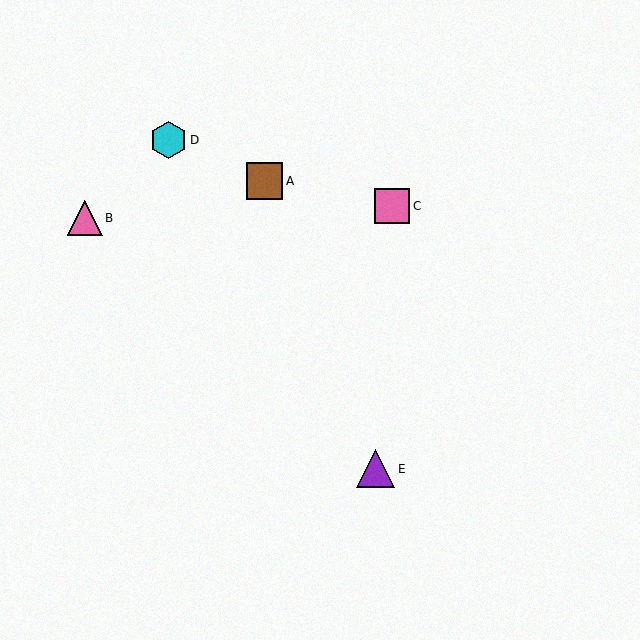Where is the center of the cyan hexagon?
The center of the cyan hexagon is at (168, 140).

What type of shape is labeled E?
Shape E is a purple triangle.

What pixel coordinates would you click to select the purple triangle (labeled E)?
Click at (376, 469) to select the purple triangle E.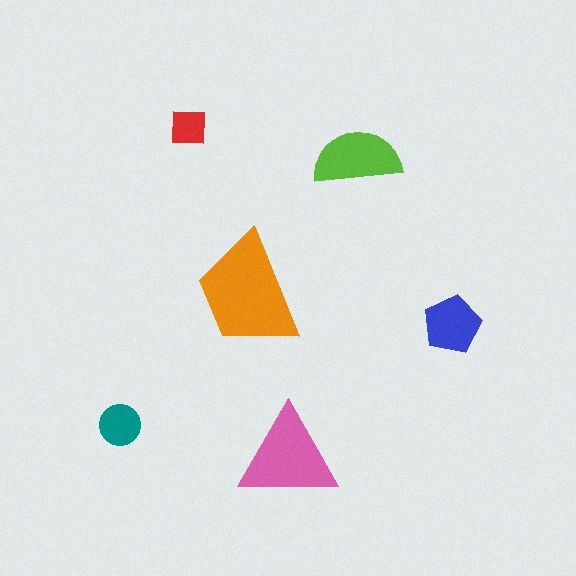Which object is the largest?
The orange trapezoid.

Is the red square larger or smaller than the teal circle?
Smaller.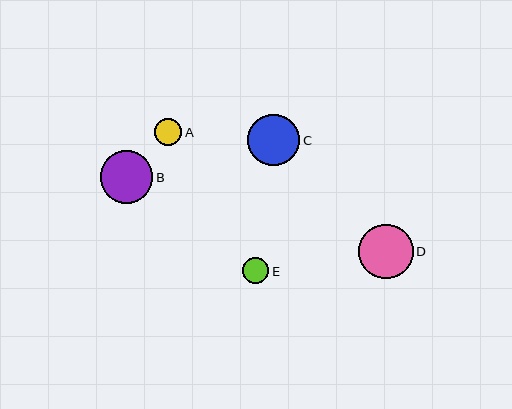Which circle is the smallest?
Circle E is the smallest with a size of approximately 26 pixels.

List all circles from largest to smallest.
From largest to smallest: D, B, C, A, E.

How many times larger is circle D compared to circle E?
Circle D is approximately 2.1 times the size of circle E.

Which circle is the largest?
Circle D is the largest with a size of approximately 55 pixels.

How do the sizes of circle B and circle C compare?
Circle B and circle C are approximately the same size.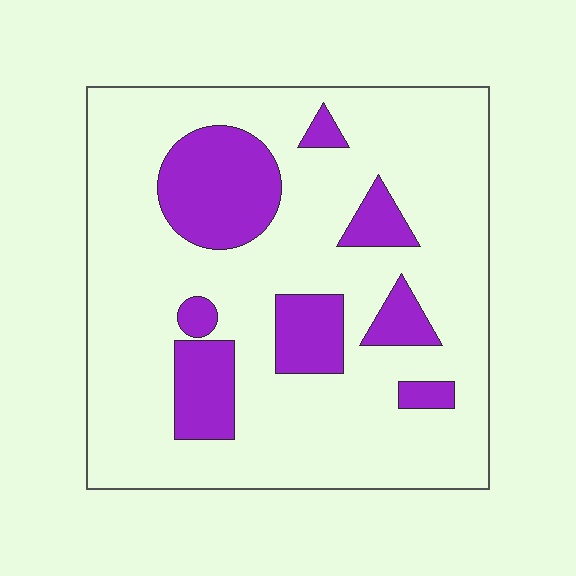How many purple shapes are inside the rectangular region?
8.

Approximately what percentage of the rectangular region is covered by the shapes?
Approximately 20%.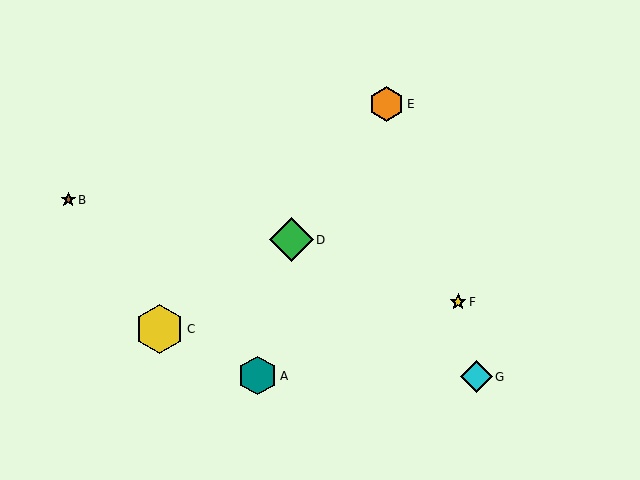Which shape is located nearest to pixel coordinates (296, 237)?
The green diamond (labeled D) at (291, 240) is nearest to that location.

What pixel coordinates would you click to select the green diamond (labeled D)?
Click at (291, 240) to select the green diamond D.